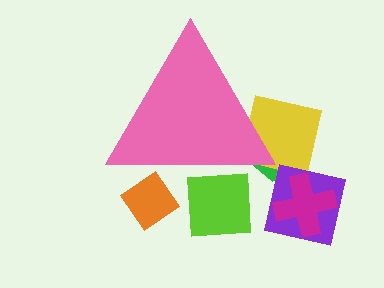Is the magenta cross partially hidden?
No, the magenta cross is fully visible.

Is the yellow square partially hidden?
Yes, the yellow square is partially hidden behind the pink triangle.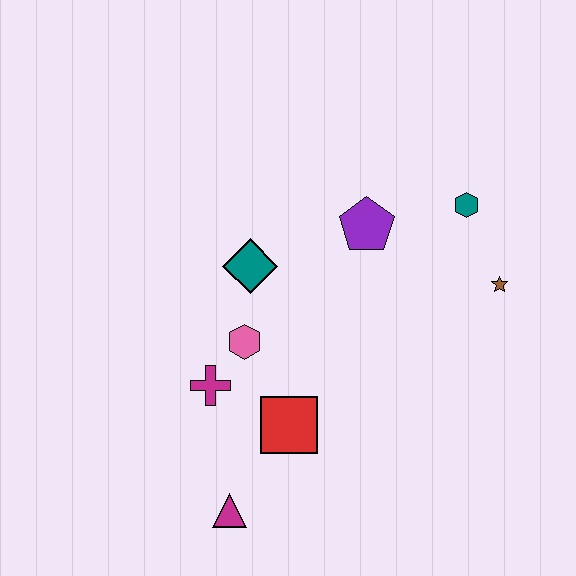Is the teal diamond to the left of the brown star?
Yes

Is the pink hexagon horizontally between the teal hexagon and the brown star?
No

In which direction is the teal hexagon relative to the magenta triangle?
The teal hexagon is above the magenta triangle.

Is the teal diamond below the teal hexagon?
Yes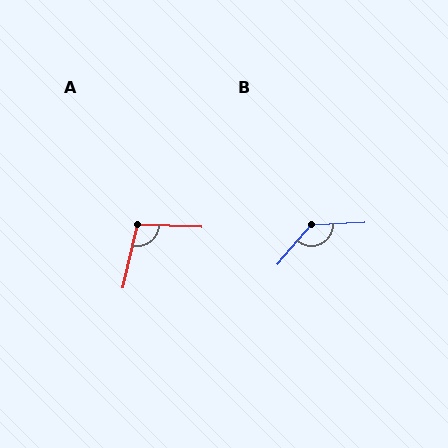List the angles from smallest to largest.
A (100°), B (133°).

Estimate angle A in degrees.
Approximately 100 degrees.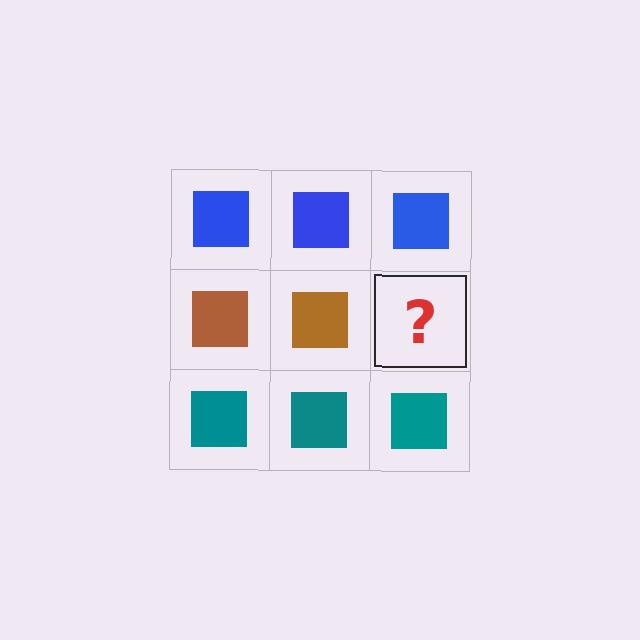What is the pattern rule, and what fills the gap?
The rule is that each row has a consistent color. The gap should be filled with a brown square.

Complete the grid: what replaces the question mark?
The question mark should be replaced with a brown square.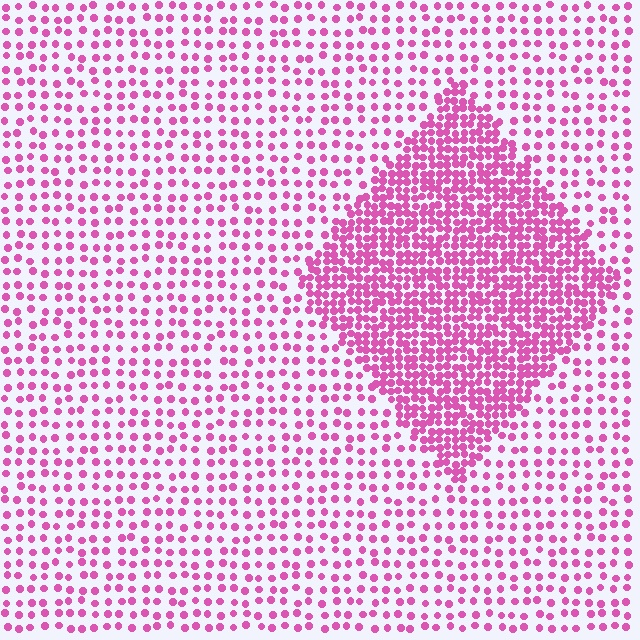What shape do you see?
I see a diamond.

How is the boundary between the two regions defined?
The boundary is defined by a change in element density (approximately 2.5x ratio). All elements are the same color, size, and shape.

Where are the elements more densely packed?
The elements are more densely packed inside the diamond boundary.